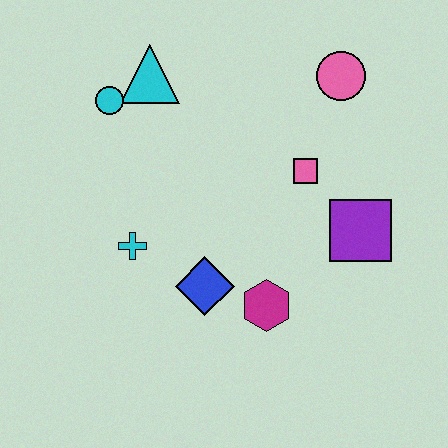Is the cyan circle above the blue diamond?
Yes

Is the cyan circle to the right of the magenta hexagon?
No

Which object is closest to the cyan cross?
The blue diamond is closest to the cyan cross.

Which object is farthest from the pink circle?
The cyan cross is farthest from the pink circle.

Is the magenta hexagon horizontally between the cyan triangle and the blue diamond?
No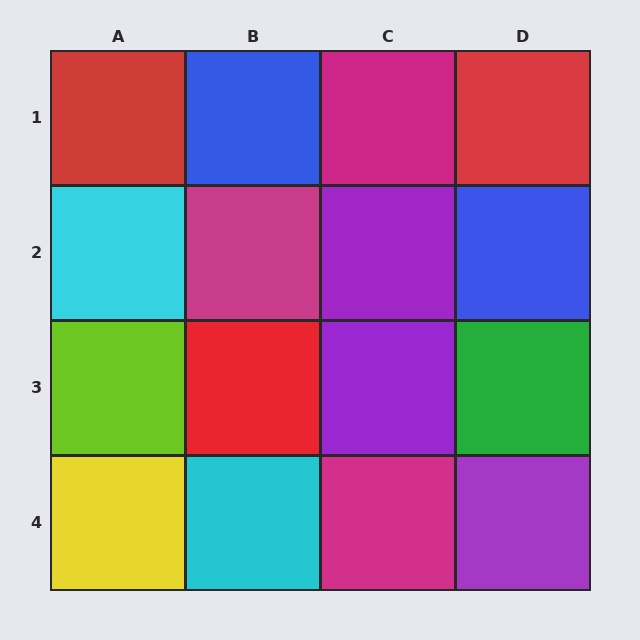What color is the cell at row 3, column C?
Purple.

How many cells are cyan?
2 cells are cyan.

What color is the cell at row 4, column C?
Magenta.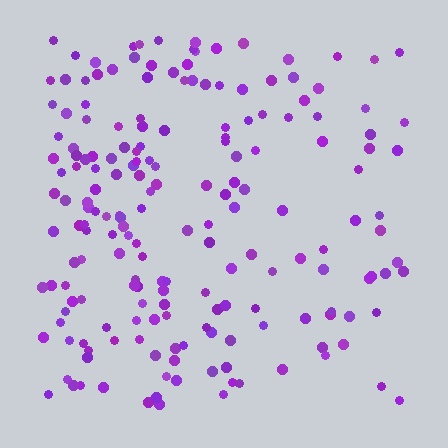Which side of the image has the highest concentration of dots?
The left.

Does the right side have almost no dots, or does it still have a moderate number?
Still a moderate number, just noticeably fewer than the left.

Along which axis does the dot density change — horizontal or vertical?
Horizontal.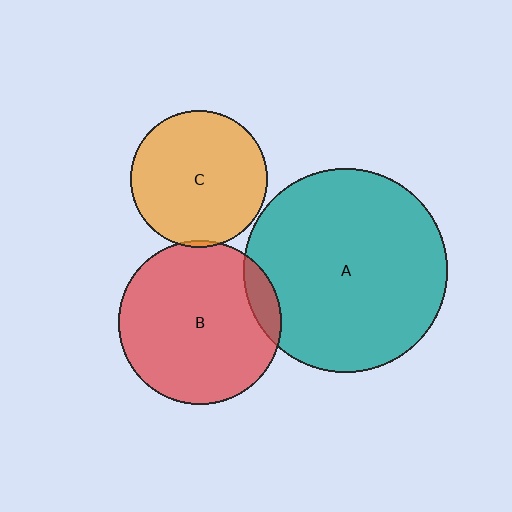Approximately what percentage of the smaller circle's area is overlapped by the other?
Approximately 5%.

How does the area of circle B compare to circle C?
Approximately 1.4 times.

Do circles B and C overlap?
Yes.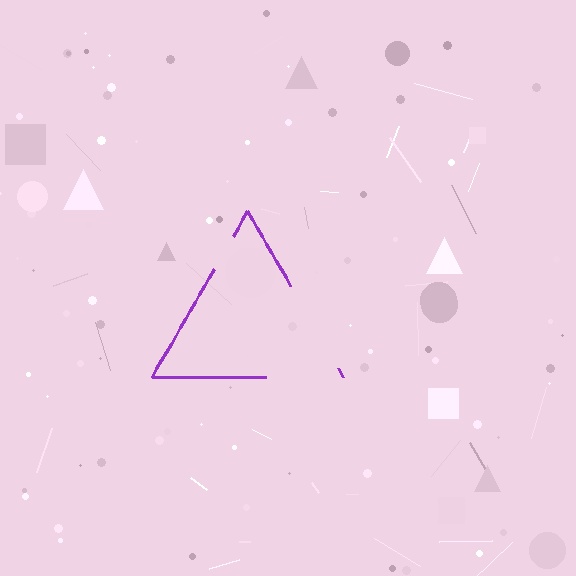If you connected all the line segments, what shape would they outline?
They would outline a triangle.